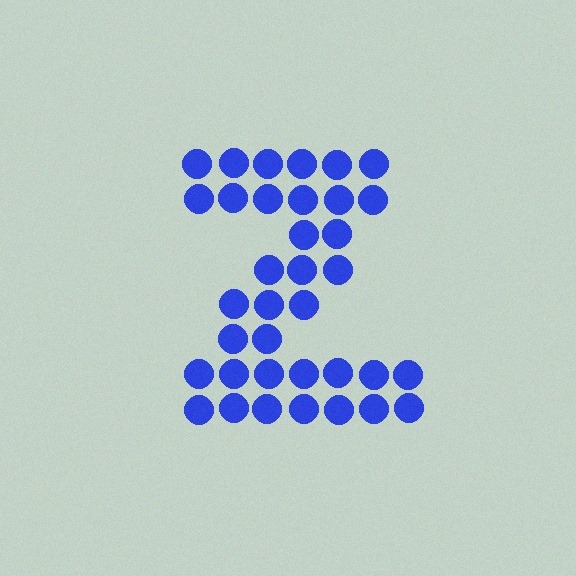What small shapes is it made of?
It is made of small circles.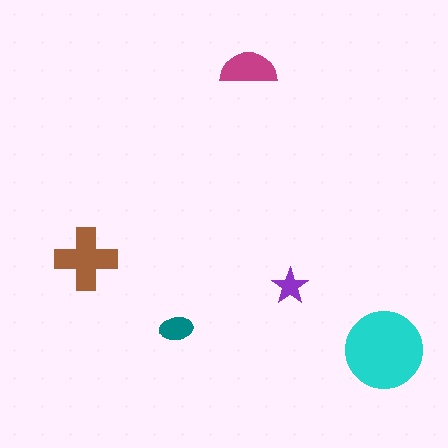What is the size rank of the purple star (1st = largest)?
5th.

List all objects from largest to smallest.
The cyan circle, the brown cross, the magenta semicircle, the teal ellipse, the purple star.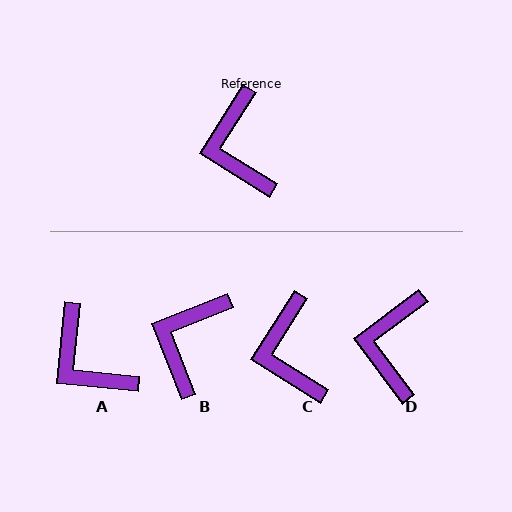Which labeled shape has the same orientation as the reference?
C.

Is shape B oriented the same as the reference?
No, it is off by about 36 degrees.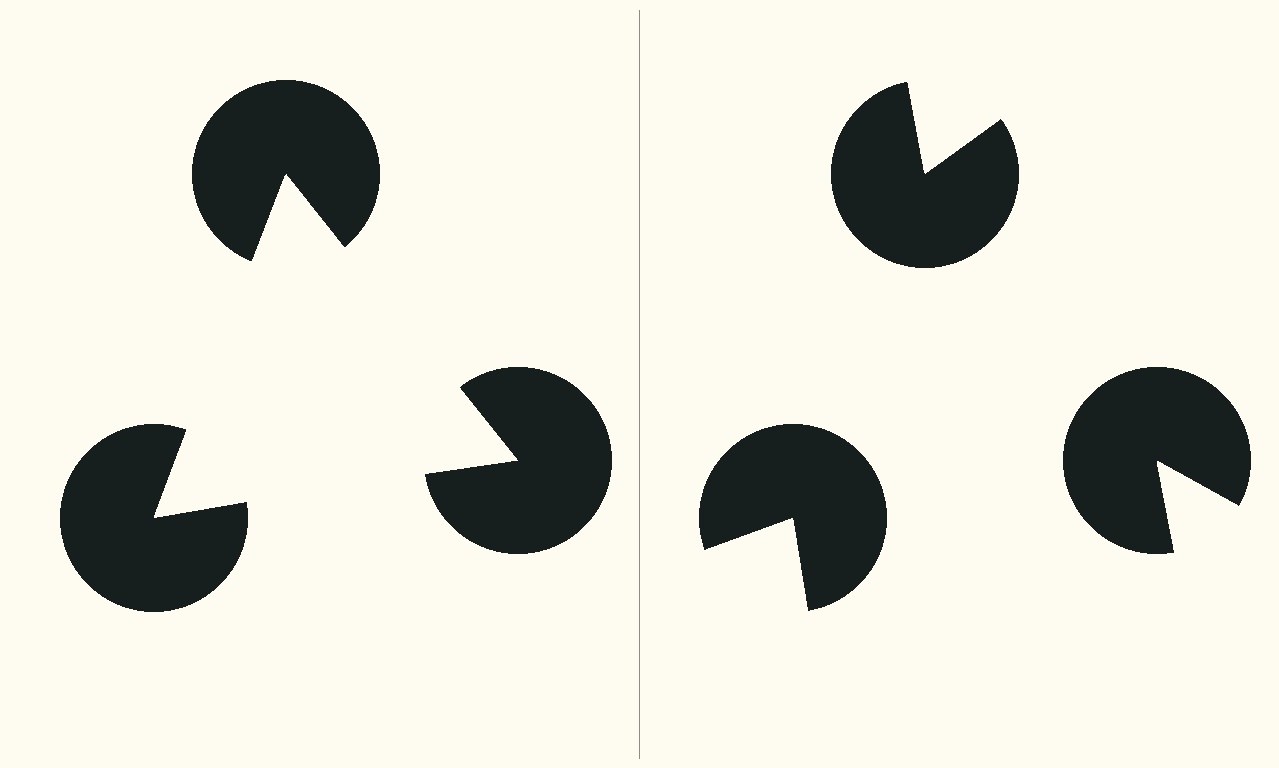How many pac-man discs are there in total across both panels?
6 — 3 on each side.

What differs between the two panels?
The pac-man discs are positioned identically on both sides; only the wedge orientations differ. On the left they align to a triangle; on the right they are misaligned.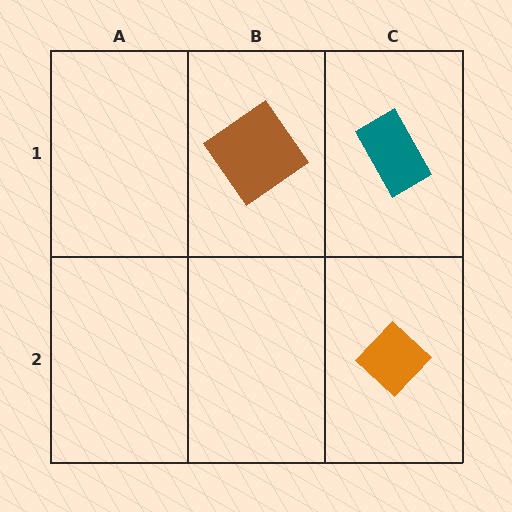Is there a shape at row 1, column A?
No, that cell is empty.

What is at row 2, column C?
An orange diamond.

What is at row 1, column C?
A teal rectangle.